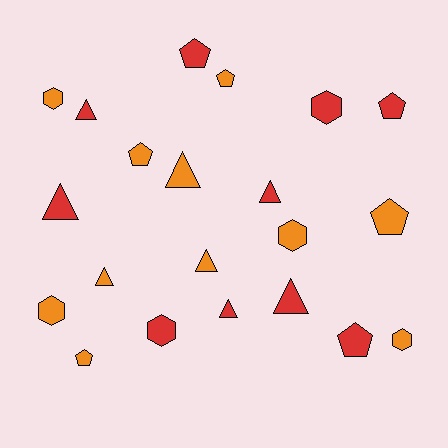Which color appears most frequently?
Orange, with 11 objects.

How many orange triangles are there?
There are 3 orange triangles.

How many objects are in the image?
There are 21 objects.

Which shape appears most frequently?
Triangle, with 8 objects.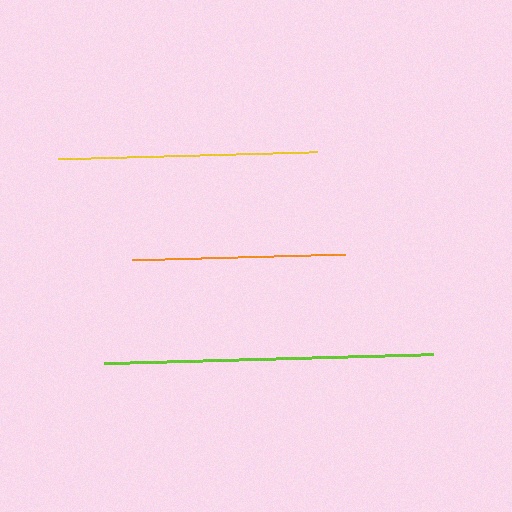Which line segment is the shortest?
The orange line is the shortest at approximately 214 pixels.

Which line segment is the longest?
The lime line is the longest at approximately 329 pixels.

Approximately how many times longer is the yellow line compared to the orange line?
The yellow line is approximately 1.2 times the length of the orange line.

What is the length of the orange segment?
The orange segment is approximately 214 pixels long.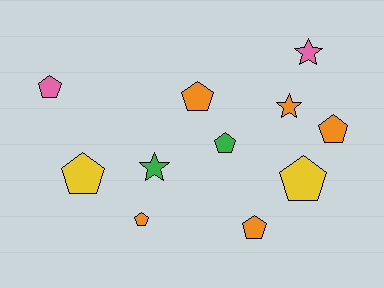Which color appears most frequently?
Orange, with 5 objects.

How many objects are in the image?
There are 11 objects.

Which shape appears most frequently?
Pentagon, with 8 objects.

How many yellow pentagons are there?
There are 2 yellow pentagons.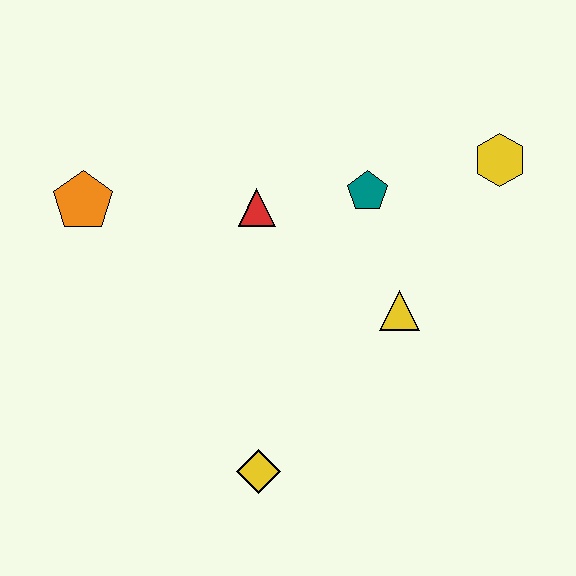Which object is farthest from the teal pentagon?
The yellow diamond is farthest from the teal pentagon.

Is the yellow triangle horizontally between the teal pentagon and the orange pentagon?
No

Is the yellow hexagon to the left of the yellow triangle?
No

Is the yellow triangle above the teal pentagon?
No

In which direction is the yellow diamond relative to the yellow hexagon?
The yellow diamond is below the yellow hexagon.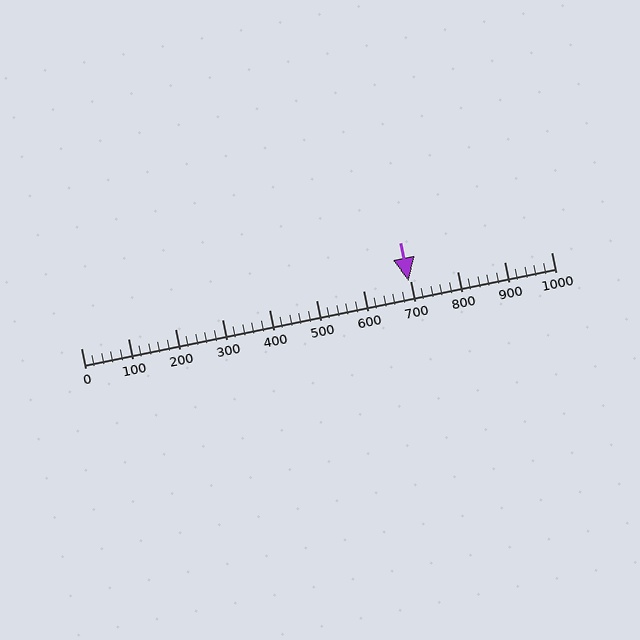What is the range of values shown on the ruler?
The ruler shows values from 0 to 1000.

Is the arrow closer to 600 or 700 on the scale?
The arrow is closer to 700.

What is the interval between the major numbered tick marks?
The major tick marks are spaced 100 units apart.